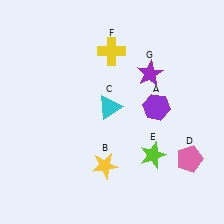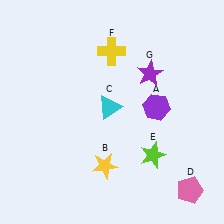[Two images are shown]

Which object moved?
The pink pentagon (D) moved down.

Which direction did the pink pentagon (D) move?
The pink pentagon (D) moved down.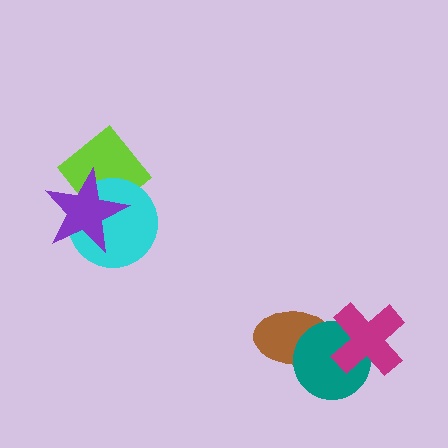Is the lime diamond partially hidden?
Yes, it is partially covered by another shape.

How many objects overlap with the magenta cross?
1 object overlaps with the magenta cross.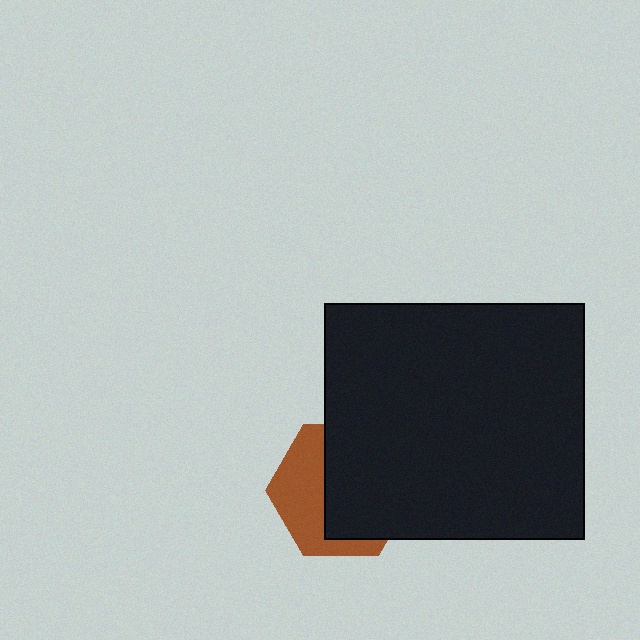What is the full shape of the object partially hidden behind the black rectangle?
The partially hidden object is a brown hexagon.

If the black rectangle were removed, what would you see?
You would see the complete brown hexagon.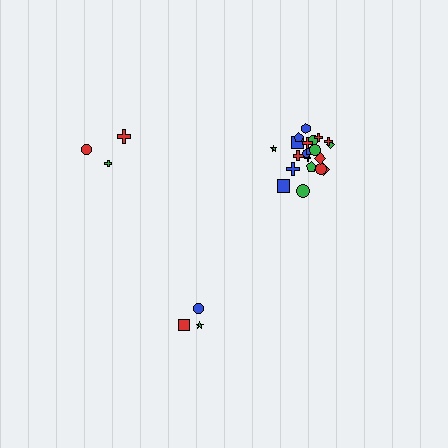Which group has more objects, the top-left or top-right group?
The top-right group.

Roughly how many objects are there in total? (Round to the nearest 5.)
Roughly 30 objects in total.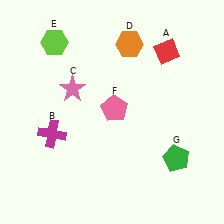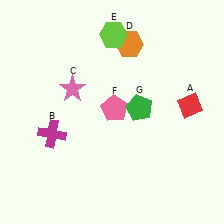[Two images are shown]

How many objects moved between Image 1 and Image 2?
3 objects moved between the two images.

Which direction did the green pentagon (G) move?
The green pentagon (G) moved up.